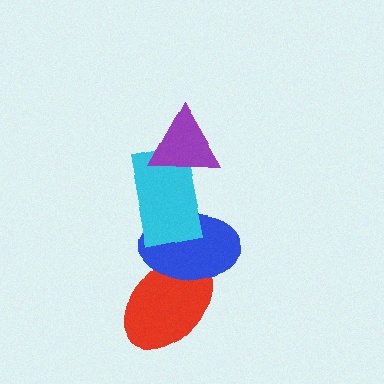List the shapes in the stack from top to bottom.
From top to bottom: the purple triangle, the cyan rectangle, the blue ellipse, the red ellipse.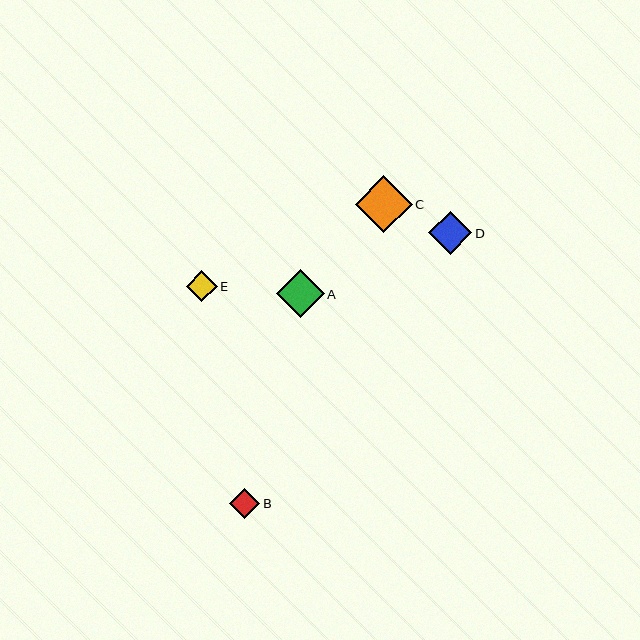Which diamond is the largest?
Diamond C is the largest with a size of approximately 57 pixels.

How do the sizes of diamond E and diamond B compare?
Diamond E and diamond B are approximately the same size.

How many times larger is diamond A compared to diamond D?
Diamond A is approximately 1.1 times the size of diamond D.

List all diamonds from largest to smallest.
From largest to smallest: C, A, D, E, B.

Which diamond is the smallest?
Diamond B is the smallest with a size of approximately 30 pixels.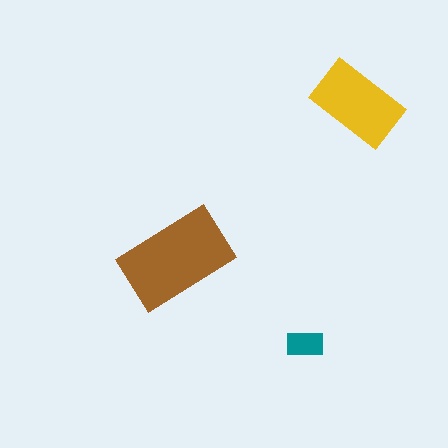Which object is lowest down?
The teal rectangle is bottommost.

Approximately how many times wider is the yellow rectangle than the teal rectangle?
About 2.5 times wider.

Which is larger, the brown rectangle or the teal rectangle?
The brown one.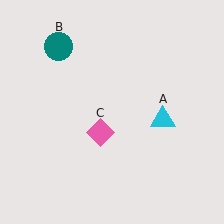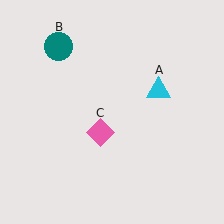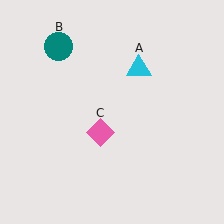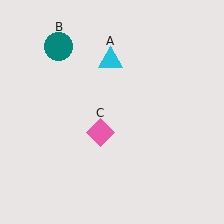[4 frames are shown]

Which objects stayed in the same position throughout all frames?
Teal circle (object B) and pink diamond (object C) remained stationary.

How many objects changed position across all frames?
1 object changed position: cyan triangle (object A).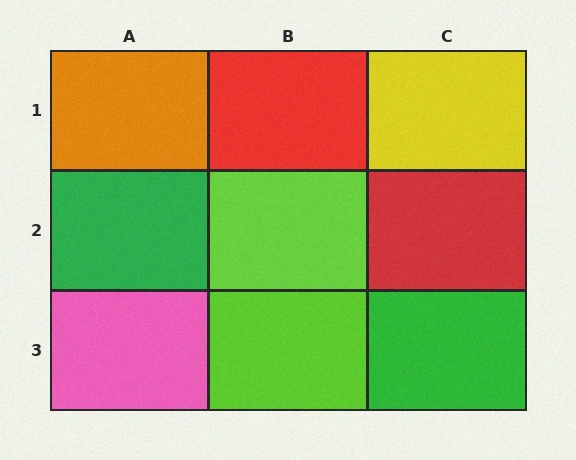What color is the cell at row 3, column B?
Lime.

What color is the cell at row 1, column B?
Red.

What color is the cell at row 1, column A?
Orange.